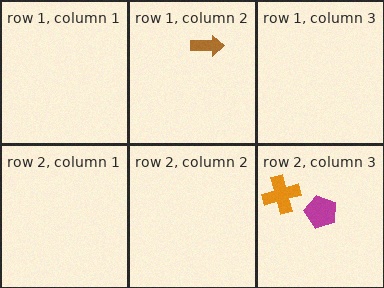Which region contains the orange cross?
The row 2, column 3 region.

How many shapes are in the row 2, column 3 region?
2.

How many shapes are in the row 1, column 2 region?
1.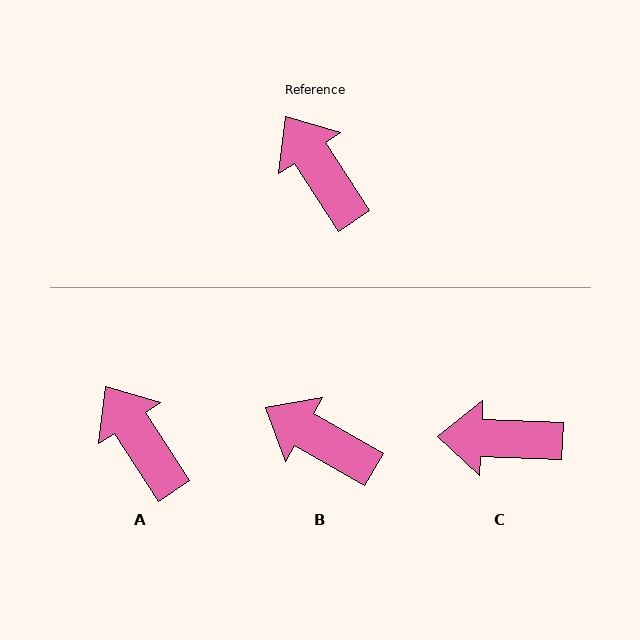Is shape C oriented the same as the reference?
No, it is off by about 54 degrees.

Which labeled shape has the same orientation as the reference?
A.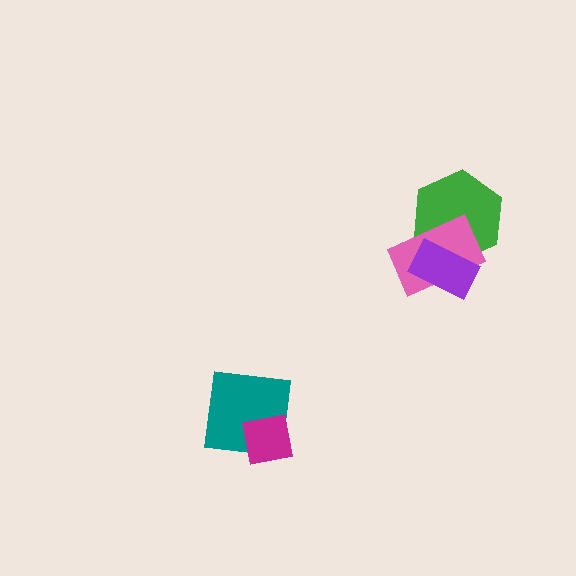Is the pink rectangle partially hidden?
Yes, it is partially covered by another shape.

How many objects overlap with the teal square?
1 object overlaps with the teal square.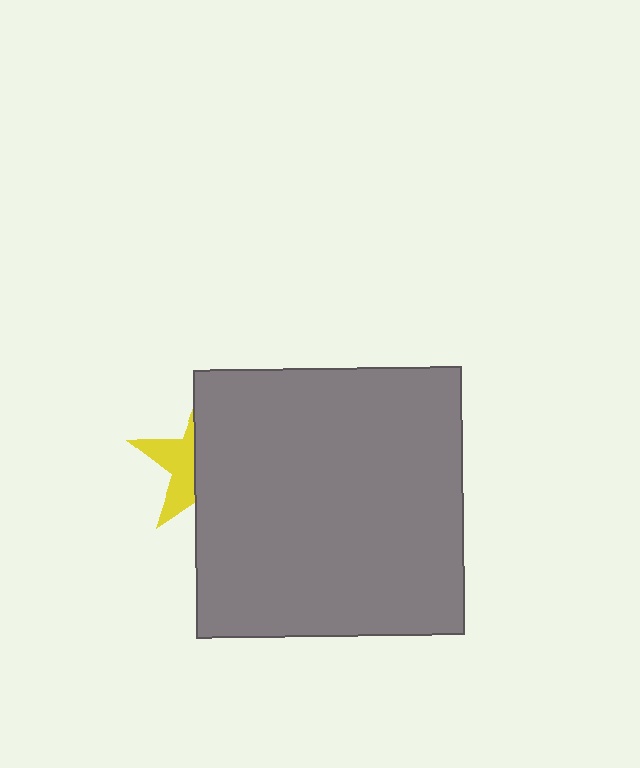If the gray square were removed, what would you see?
You would see the complete yellow star.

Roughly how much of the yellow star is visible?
A small part of it is visible (roughly 39%).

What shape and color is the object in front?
The object in front is a gray square.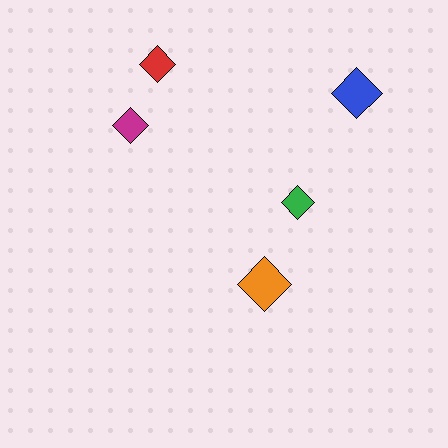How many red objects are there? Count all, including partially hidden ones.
There is 1 red object.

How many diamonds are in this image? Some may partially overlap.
There are 5 diamonds.